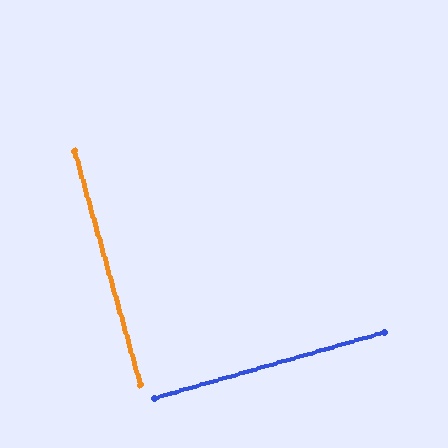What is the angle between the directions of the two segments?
Approximately 90 degrees.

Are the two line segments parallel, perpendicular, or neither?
Perpendicular — they meet at approximately 90°.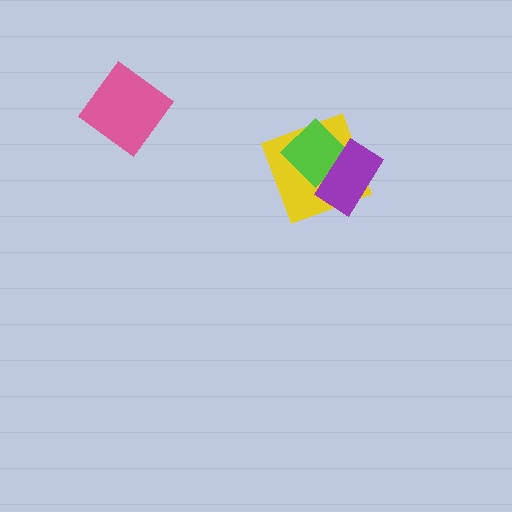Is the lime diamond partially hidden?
Yes, it is partially covered by another shape.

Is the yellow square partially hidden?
Yes, it is partially covered by another shape.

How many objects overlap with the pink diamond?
0 objects overlap with the pink diamond.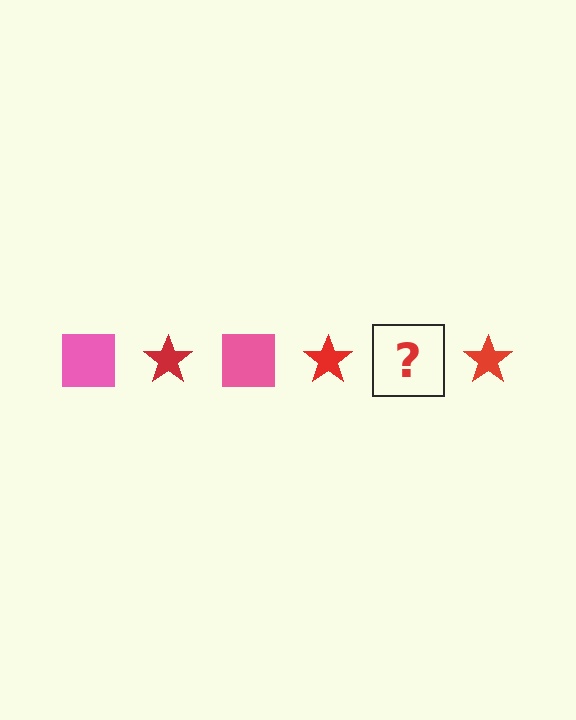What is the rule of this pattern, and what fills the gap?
The rule is that the pattern alternates between pink square and red star. The gap should be filled with a pink square.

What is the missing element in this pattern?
The missing element is a pink square.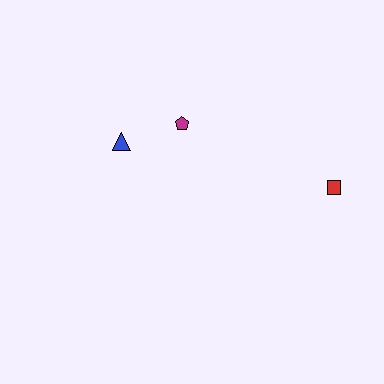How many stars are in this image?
There are no stars.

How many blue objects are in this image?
There is 1 blue object.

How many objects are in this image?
There are 3 objects.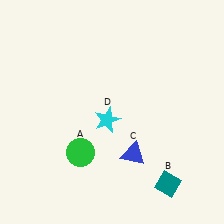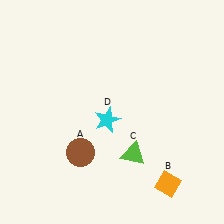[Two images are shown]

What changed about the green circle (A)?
In Image 1, A is green. In Image 2, it changed to brown.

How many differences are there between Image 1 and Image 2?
There are 3 differences between the two images.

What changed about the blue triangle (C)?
In Image 1, C is blue. In Image 2, it changed to lime.